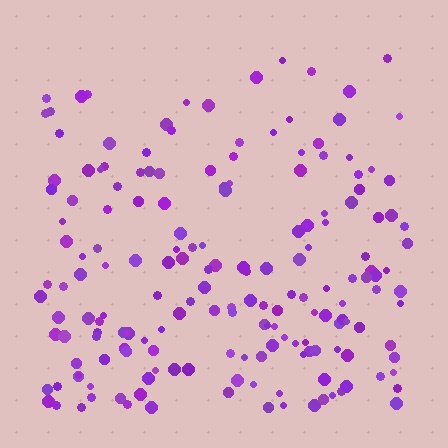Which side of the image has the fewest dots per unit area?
The top.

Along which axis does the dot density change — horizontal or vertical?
Vertical.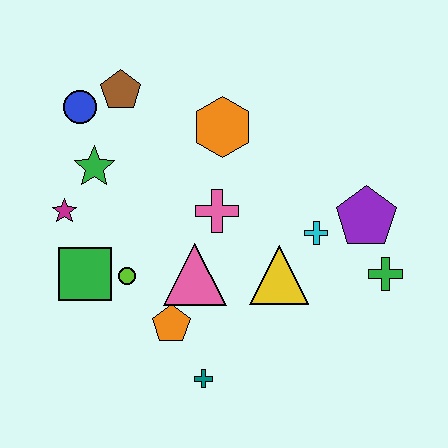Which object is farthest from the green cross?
The blue circle is farthest from the green cross.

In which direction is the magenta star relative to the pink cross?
The magenta star is to the left of the pink cross.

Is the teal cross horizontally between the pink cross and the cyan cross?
No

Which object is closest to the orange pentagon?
The pink triangle is closest to the orange pentagon.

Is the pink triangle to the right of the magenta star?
Yes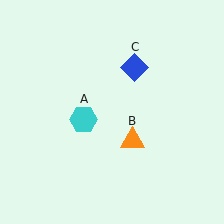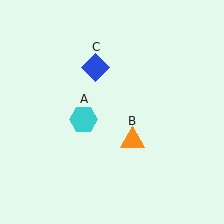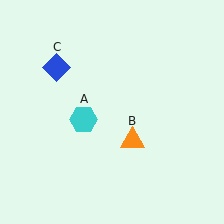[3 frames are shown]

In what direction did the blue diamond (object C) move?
The blue diamond (object C) moved left.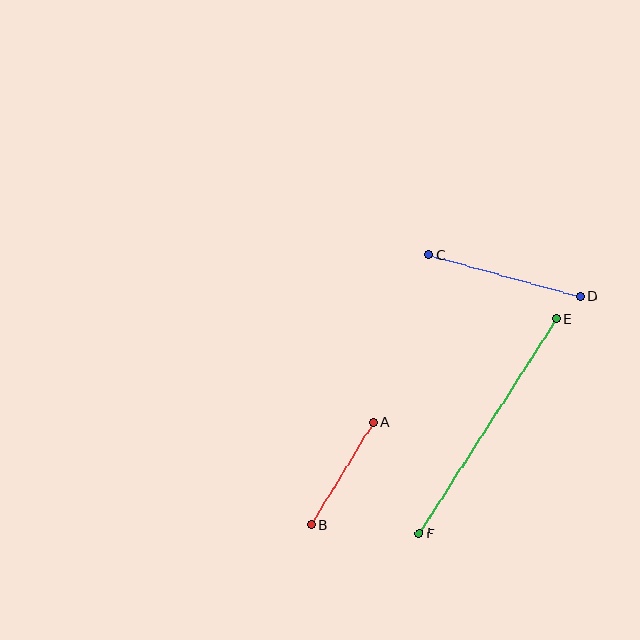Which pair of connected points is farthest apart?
Points E and F are farthest apart.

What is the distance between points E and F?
The distance is approximately 255 pixels.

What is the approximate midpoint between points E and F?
The midpoint is at approximately (488, 426) pixels.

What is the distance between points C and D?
The distance is approximately 157 pixels.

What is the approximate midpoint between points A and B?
The midpoint is at approximately (342, 473) pixels.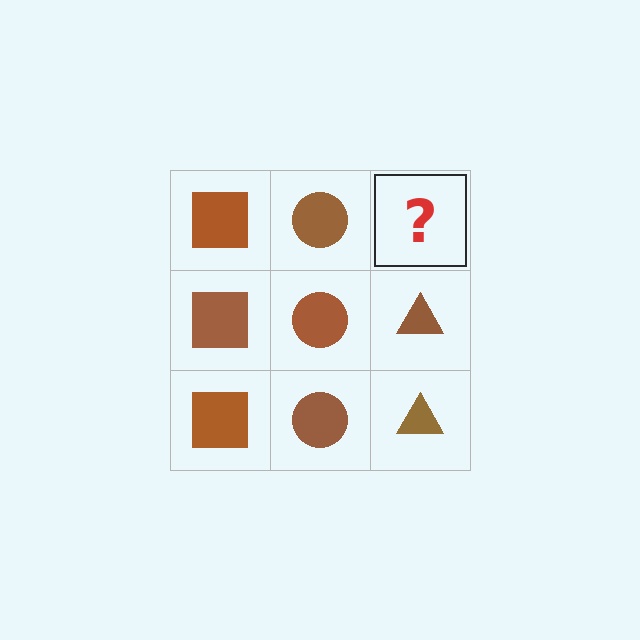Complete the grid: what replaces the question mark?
The question mark should be replaced with a brown triangle.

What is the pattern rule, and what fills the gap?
The rule is that each column has a consistent shape. The gap should be filled with a brown triangle.